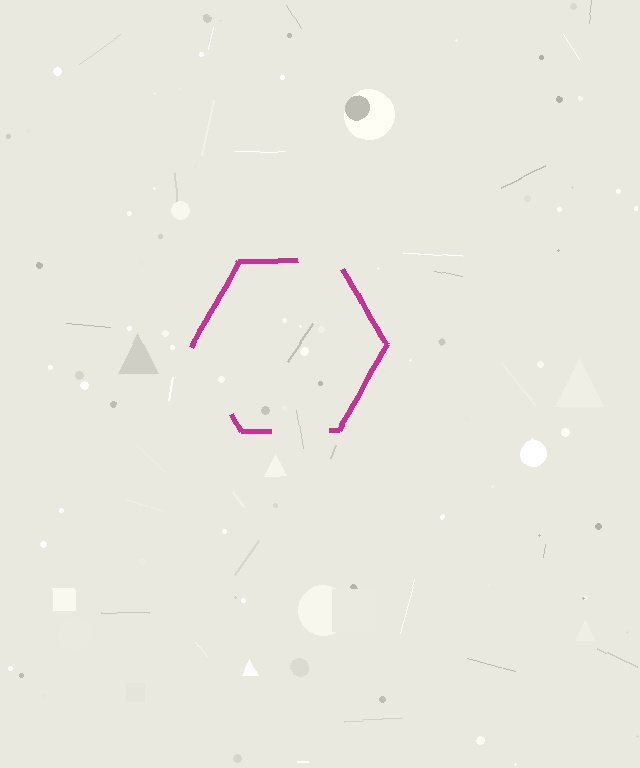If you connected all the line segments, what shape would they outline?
They would outline a hexagon.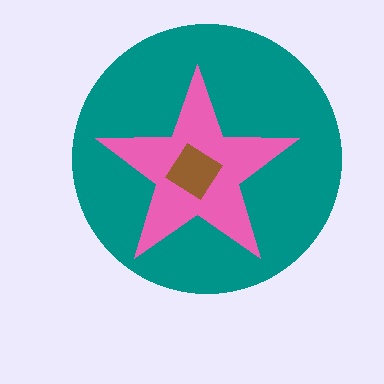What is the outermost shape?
The teal circle.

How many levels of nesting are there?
3.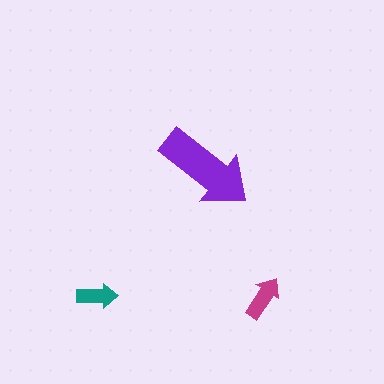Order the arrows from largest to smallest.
the purple one, the magenta one, the teal one.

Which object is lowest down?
The magenta arrow is bottommost.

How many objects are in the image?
There are 3 objects in the image.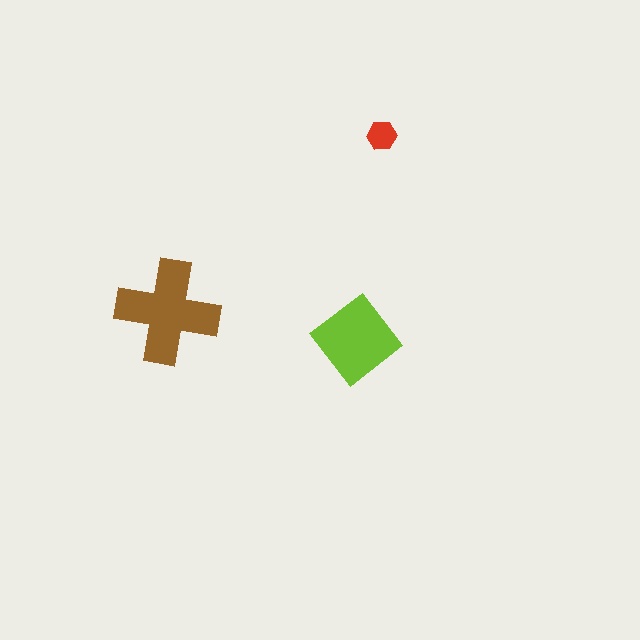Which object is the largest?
The brown cross.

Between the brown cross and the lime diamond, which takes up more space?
The brown cross.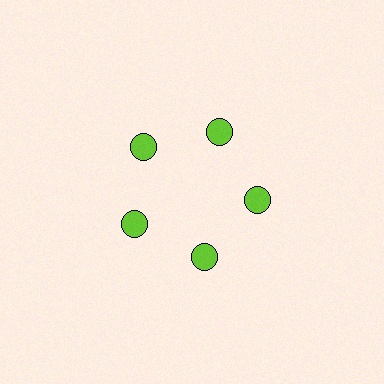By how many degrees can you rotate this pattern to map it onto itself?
The pattern maps onto itself every 72 degrees of rotation.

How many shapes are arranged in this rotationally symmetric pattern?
There are 5 shapes, arranged in 5 groups of 1.